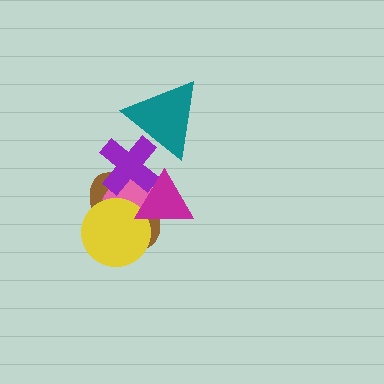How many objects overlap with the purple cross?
4 objects overlap with the purple cross.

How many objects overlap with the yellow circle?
3 objects overlap with the yellow circle.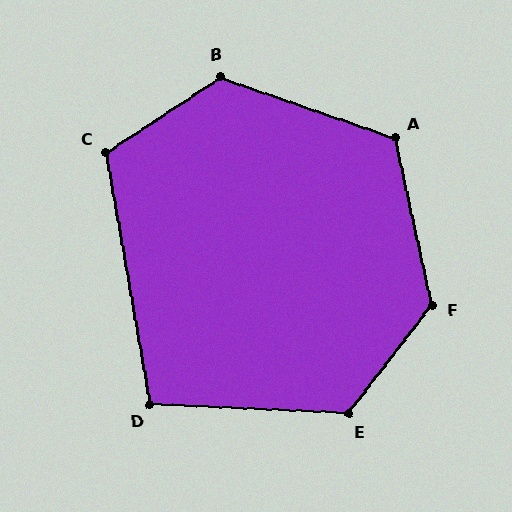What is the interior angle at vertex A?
Approximately 121 degrees (obtuse).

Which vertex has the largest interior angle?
F, at approximately 130 degrees.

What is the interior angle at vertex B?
Approximately 127 degrees (obtuse).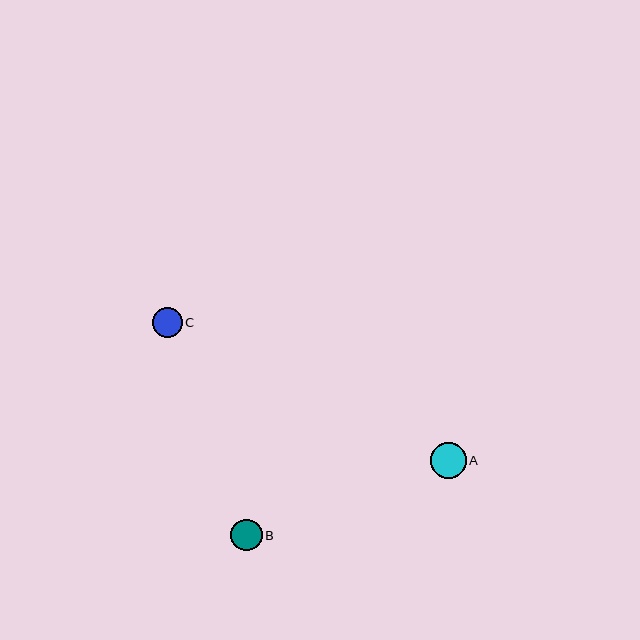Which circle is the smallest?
Circle C is the smallest with a size of approximately 30 pixels.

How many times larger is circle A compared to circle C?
Circle A is approximately 1.2 times the size of circle C.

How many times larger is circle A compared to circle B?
Circle A is approximately 1.1 times the size of circle B.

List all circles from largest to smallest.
From largest to smallest: A, B, C.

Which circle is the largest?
Circle A is the largest with a size of approximately 35 pixels.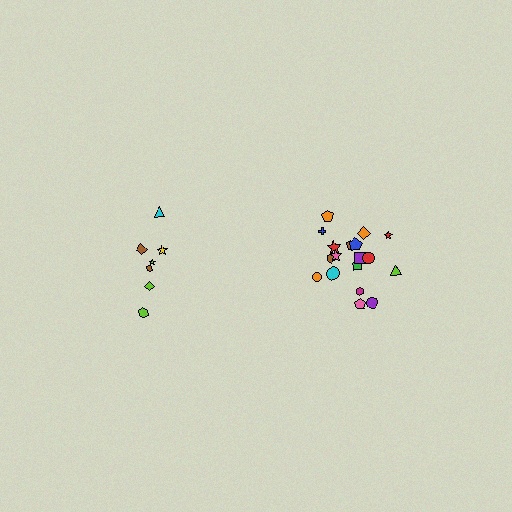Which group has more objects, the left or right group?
The right group.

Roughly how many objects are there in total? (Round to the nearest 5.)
Roughly 25 objects in total.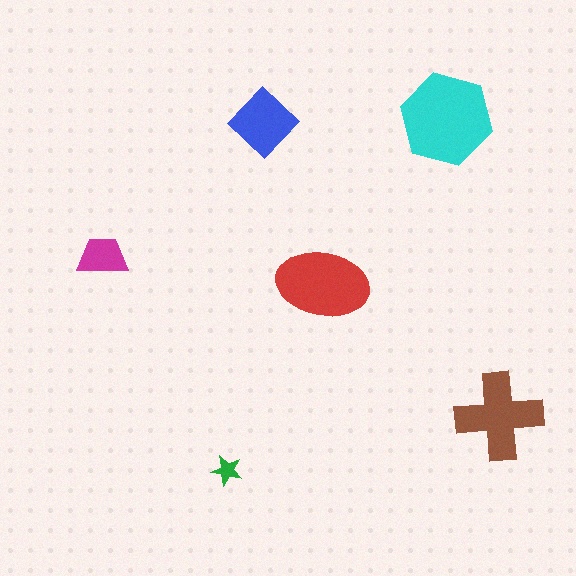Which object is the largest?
The cyan hexagon.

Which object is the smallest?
The green star.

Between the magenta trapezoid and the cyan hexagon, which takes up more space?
The cyan hexagon.